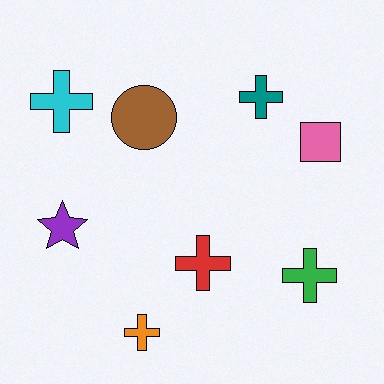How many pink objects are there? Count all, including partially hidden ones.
There is 1 pink object.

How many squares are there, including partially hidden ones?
There is 1 square.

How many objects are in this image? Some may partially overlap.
There are 8 objects.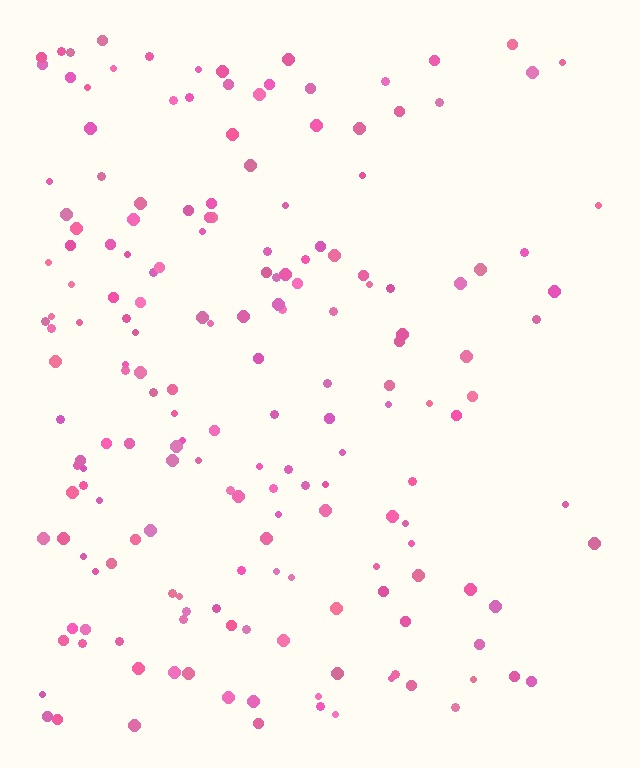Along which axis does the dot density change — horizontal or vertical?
Horizontal.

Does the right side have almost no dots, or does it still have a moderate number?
Still a moderate number, just noticeably fewer than the left.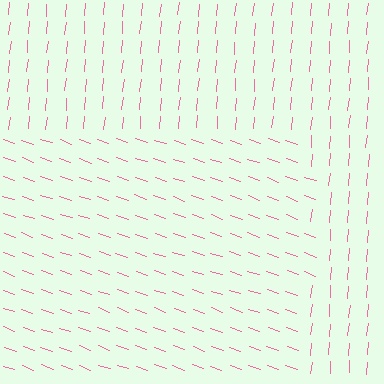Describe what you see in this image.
The image is filled with small pink line segments. A rectangle region in the image has lines oriented differently from the surrounding lines, creating a visible texture boundary.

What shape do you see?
I see a rectangle.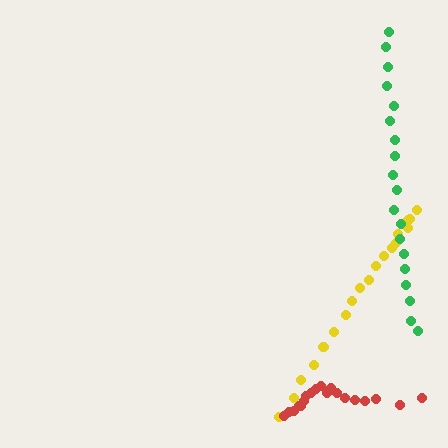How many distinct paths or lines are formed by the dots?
There are 3 distinct paths.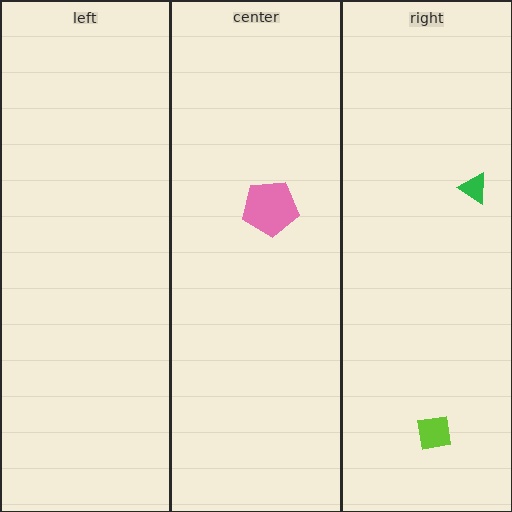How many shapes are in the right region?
2.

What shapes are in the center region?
The pink pentagon.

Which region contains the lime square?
The right region.